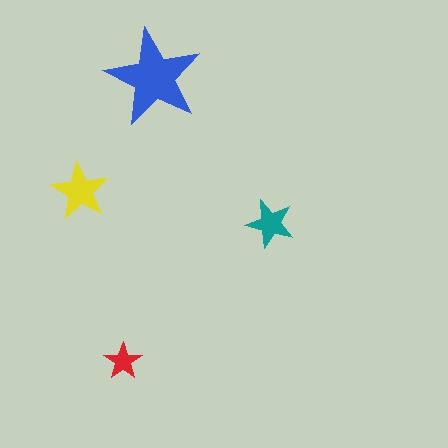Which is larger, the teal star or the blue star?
The blue one.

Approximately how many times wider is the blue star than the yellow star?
About 1.5 times wider.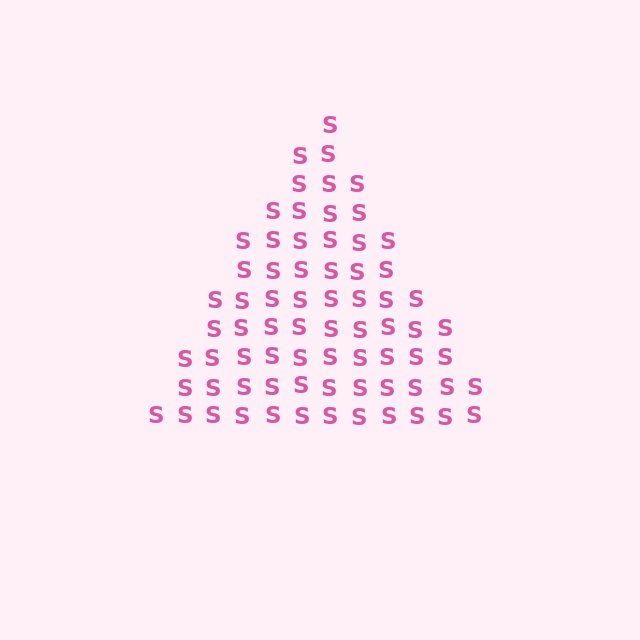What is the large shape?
The large shape is a triangle.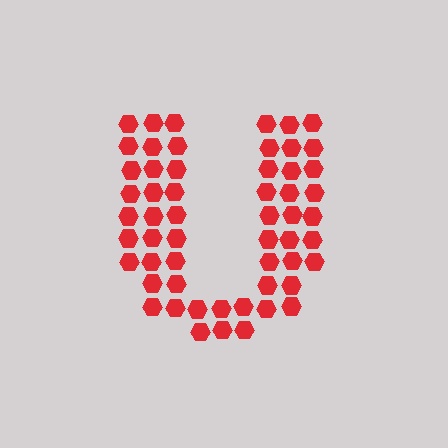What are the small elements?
The small elements are hexagons.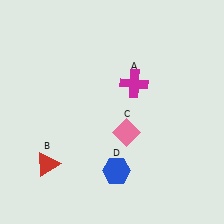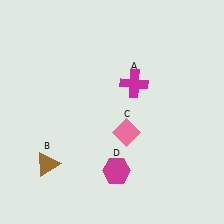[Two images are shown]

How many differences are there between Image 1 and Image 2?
There are 2 differences between the two images.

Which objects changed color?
B changed from red to brown. D changed from blue to magenta.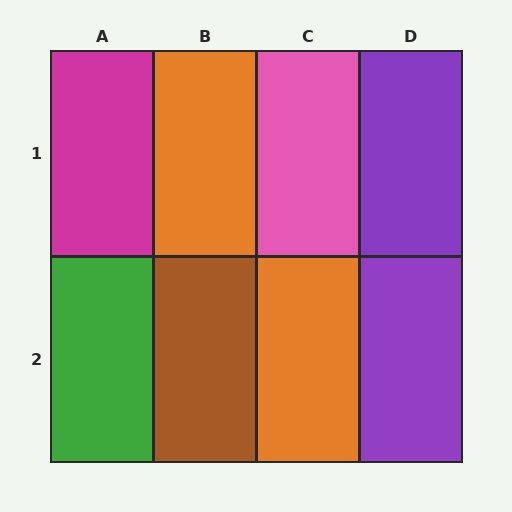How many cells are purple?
2 cells are purple.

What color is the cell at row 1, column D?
Purple.